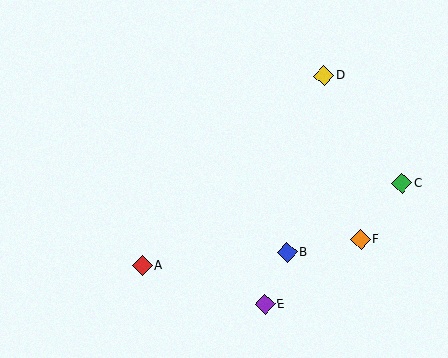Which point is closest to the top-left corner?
Point A is closest to the top-left corner.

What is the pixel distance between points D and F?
The distance between D and F is 168 pixels.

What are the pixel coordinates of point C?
Point C is at (402, 183).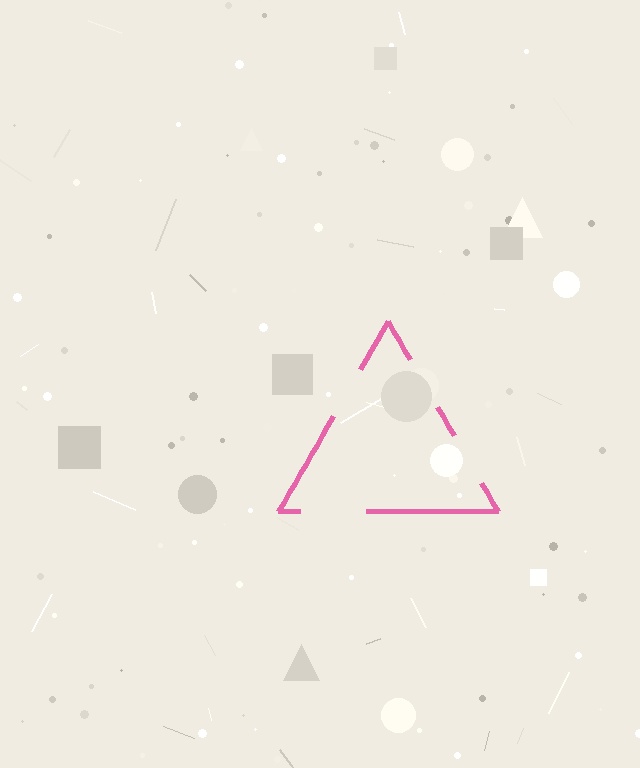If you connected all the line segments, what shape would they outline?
They would outline a triangle.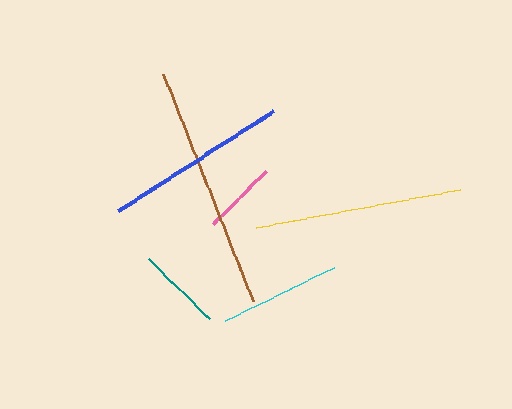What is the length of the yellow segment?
The yellow segment is approximately 207 pixels long.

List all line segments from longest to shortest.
From longest to shortest: brown, yellow, blue, cyan, teal, pink.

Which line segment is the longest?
The brown line is the longest at approximately 244 pixels.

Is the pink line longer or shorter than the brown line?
The brown line is longer than the pink line.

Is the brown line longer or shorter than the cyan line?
The brown line is longer than the cyan line.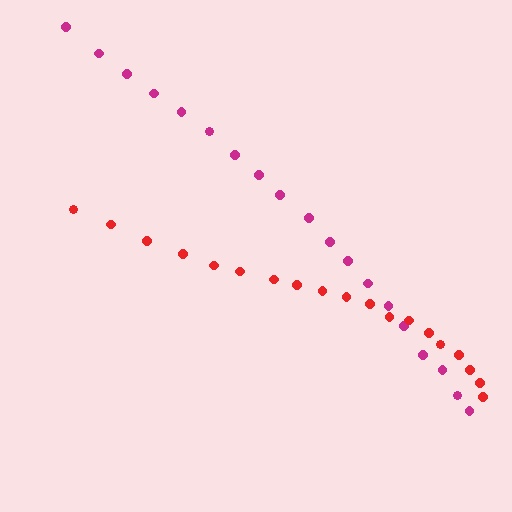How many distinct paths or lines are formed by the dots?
There are 2 distinct paths.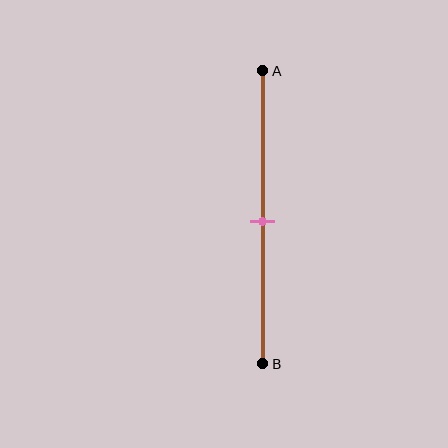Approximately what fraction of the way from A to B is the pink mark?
The pink mark is approximately 50% of the way from A to B.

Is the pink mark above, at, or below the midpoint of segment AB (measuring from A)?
The pink mark is approximately at the midpoint of segment AB.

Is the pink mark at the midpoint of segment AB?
Yes, the mark is approximately at the midpoint.